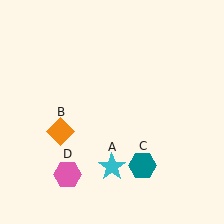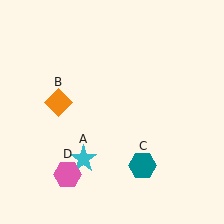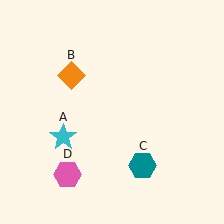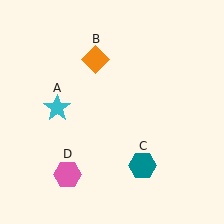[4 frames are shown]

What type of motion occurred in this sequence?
The cyan star (object A), orange diamond (object B) rotated clockwise around the center of the scene.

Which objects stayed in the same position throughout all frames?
Teal hexagon (object C) and pink hexagon (object D) remained stationary.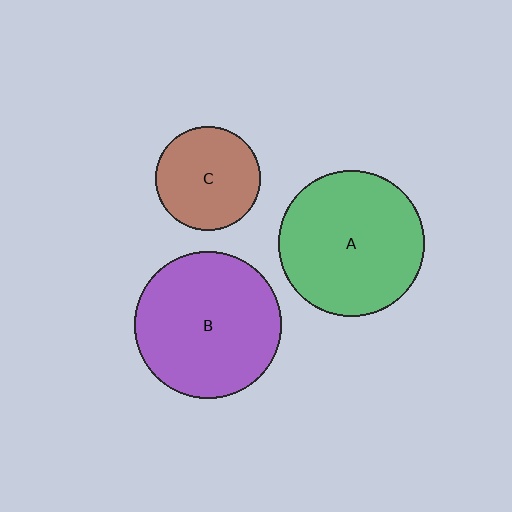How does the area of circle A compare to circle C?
Approximately 2.0 times.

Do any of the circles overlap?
No, none of the circles overlap.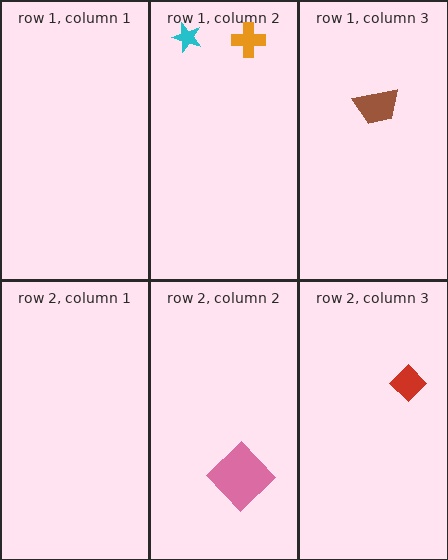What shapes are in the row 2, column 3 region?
The red diamond.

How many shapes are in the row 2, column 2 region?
2.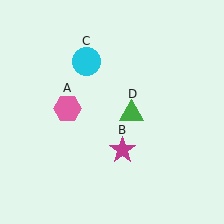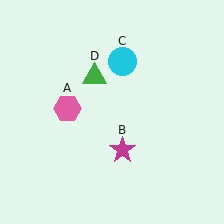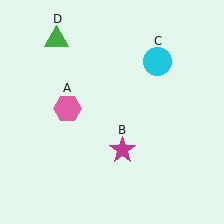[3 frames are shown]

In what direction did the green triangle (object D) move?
The green triangle (object D) moved up and to the left.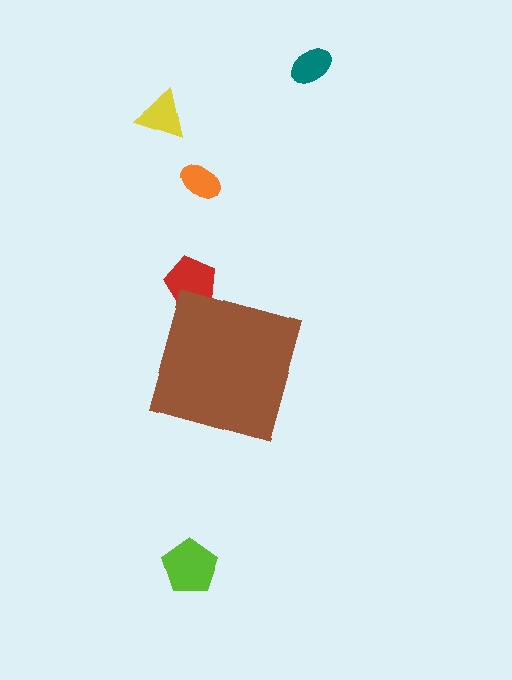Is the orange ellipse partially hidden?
No, the orange ellipse is fully visible.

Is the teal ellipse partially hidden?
No, the teal ellipse is fully visible.